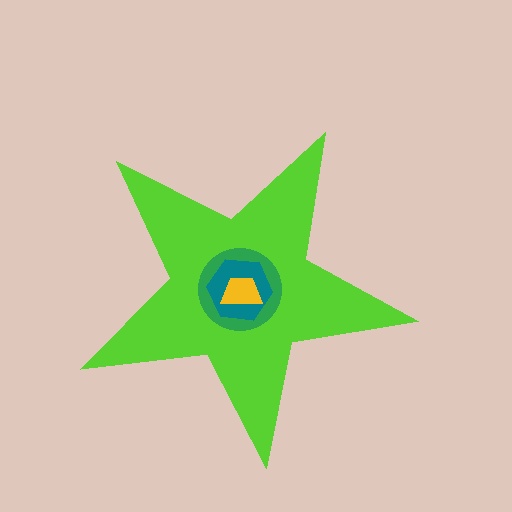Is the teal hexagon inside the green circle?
Yes.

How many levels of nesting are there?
4.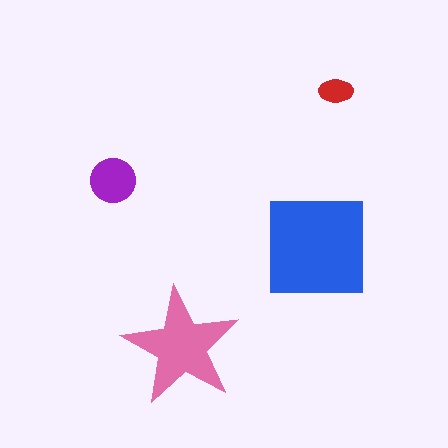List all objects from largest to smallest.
The blue square, the pink star, the purple circle, the red ellipse.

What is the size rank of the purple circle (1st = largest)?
3rd.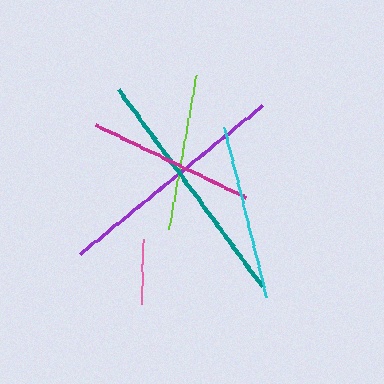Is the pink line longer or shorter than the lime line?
The lime line is longer than the pink line.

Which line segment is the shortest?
The pink line is the shortest at approximately 65 pixels.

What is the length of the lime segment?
The lime segment is approximately 157 pixels long.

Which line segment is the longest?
The teal line is the longest at approximately 243 pixels.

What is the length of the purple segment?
The purple segment is approximately 235 pixels long.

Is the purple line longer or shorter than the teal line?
The teal line is longer than the purple line.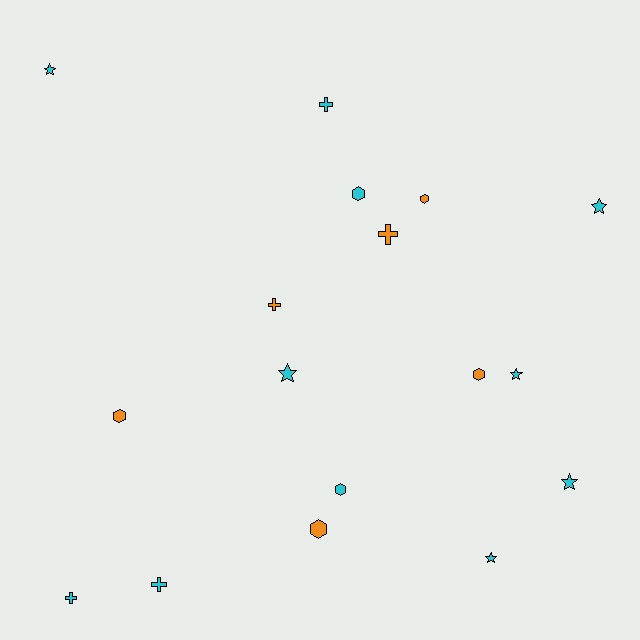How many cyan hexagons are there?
There are 2 cyan hexagons.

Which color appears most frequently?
Cyan, with 11 objects.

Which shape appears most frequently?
Star, with 6 objects.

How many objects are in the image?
There are 17 objects.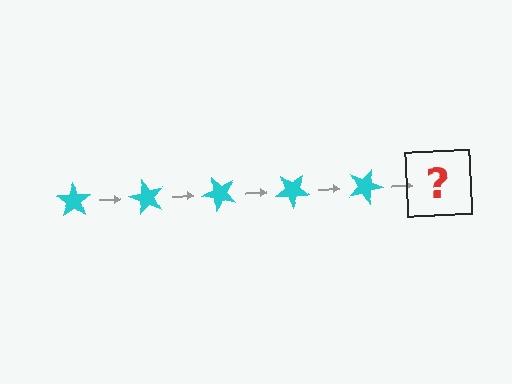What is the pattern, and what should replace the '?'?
The pattern is that the star rotates 60 degrees each step. The '?' should be a cyan star rotated 300 degrees.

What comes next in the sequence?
The next element should be a cyan star rotated 300 degrees.